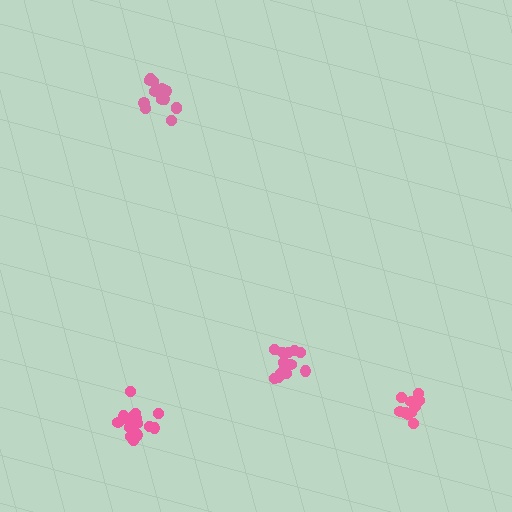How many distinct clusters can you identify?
There are 4 distinct clusters.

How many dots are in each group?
Group 1: 13 dots, Group 2: 14 dots, Group 3: 12 dots, Group 4: 15 dots (54 total).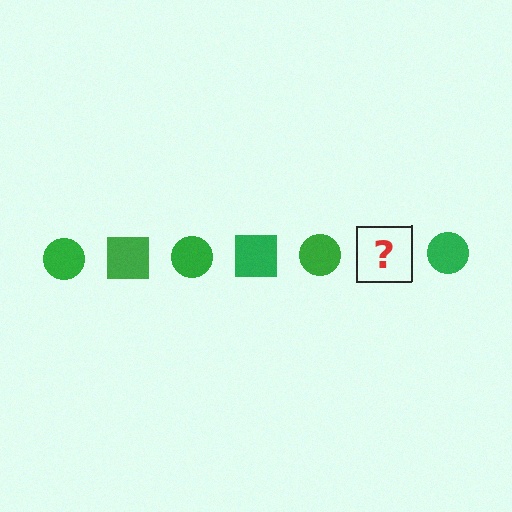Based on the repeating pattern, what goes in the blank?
The blank should be a green square.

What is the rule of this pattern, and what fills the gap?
The rule is that the pattern cycles through circle, square shapes in green. The gap should be filled with a green square.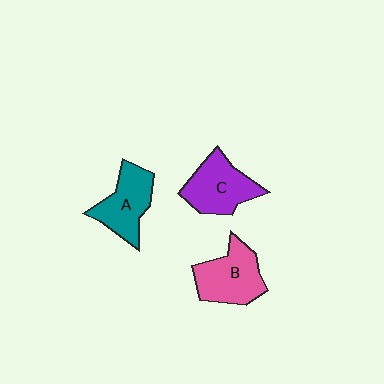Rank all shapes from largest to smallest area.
From largest to smallest: B (pink), C (purple), A (teal).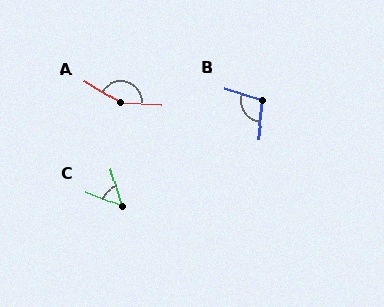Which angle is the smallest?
C, at approximately 51 degrees.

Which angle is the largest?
A, at approximately 150 degrees.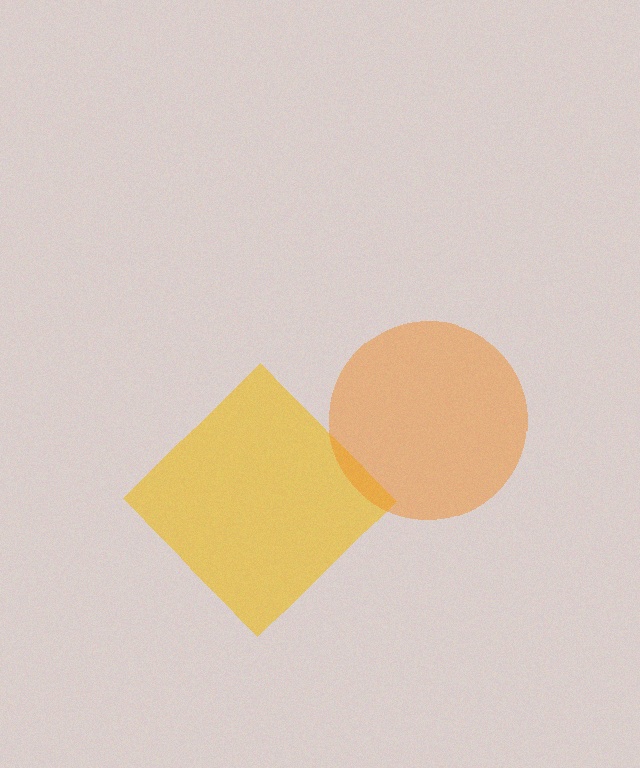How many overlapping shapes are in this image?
There are 2 overlapping shapes in the image.